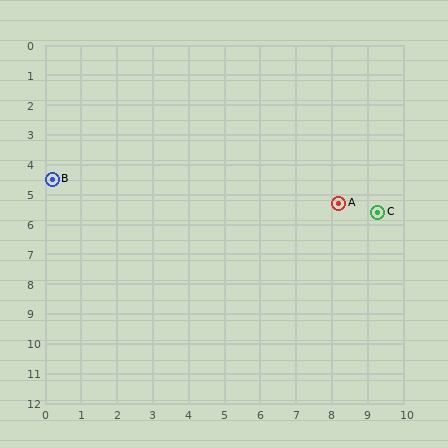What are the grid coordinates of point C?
Point C is at approximately (9.3, 5.6).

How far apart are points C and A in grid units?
Points C and A are about 1.1 grid units apart.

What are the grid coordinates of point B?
Point B is at approximately (0.2, 4.5).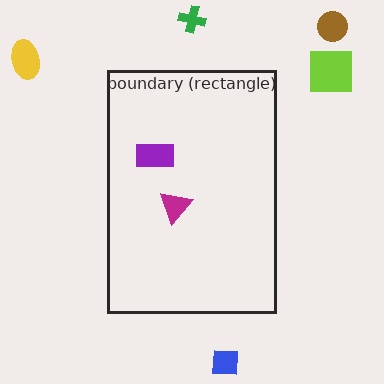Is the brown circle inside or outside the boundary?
Outside.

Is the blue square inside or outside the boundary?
Outside.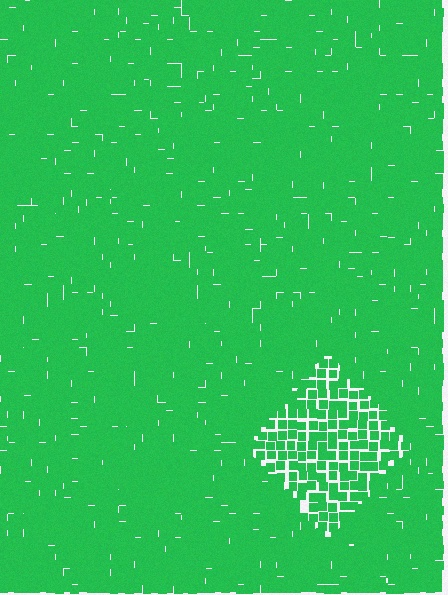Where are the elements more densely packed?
The elements are more densely packed outside the diamond boundary.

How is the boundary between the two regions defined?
The boundary is defined by a change in element density (approximately 1.7x ratio). All elements are the same color, size, and shape.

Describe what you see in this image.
The image contains small green elements arranged at two different densities. A diamond-shaped region is visible where the elements are less densely packed than the surrounding area.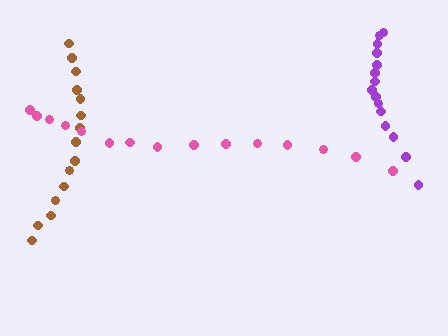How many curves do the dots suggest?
There are 3 distinct paths.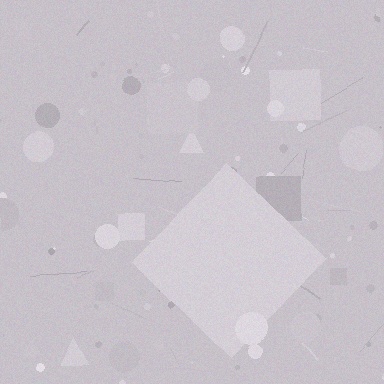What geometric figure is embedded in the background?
A diamond is embedded in the background.